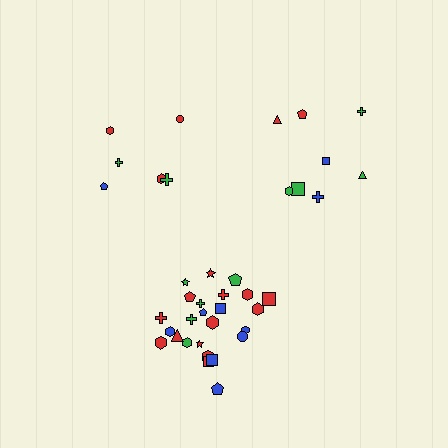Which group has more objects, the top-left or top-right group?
The top-right group.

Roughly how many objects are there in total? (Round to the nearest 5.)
Roughly 40 objects in total.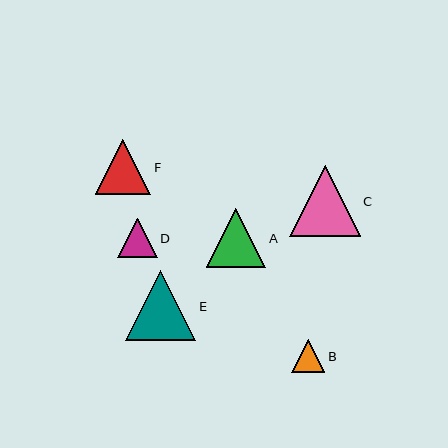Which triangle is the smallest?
Triangle B is the smallest with a size of approximately 33 pixels.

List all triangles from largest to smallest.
From largest to smallest: C, E, A, F, D, B.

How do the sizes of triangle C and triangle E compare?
Triangle C and triangle E are approximately the same size.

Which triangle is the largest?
Triangle C is the largest with a size of approximately 71 pixels.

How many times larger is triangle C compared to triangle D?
Triangle C is approximately 1.8 times the size of triangle D.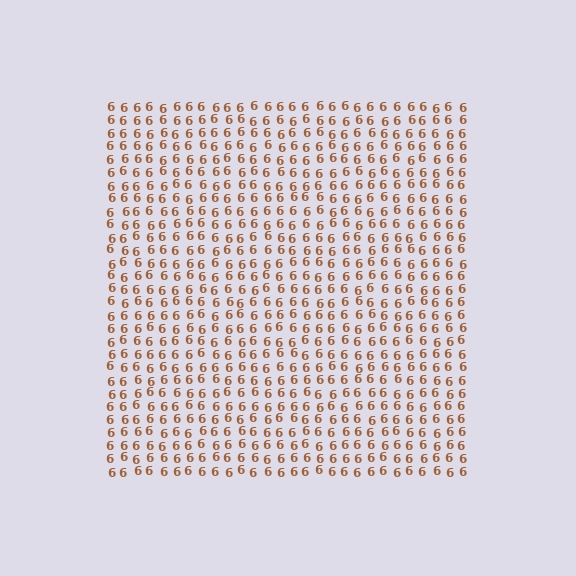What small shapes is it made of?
It is made of small digit 6's.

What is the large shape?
The large shape is a square.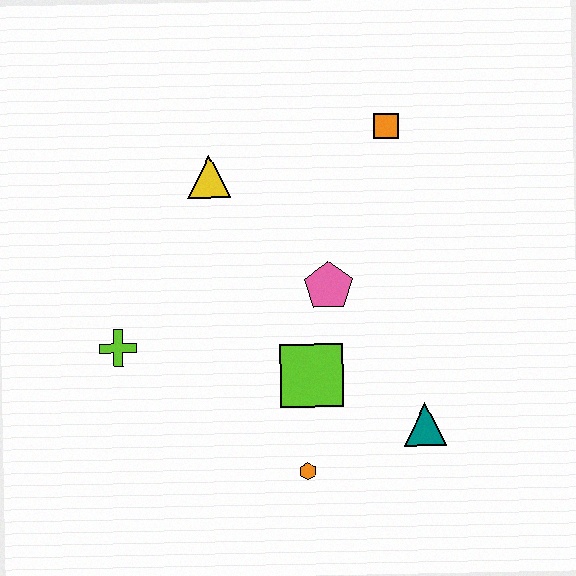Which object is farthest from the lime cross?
The orange square is farthest from the lime cross.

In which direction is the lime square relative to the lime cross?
The lime square is to the right of the lime cross.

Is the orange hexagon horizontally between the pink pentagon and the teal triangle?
No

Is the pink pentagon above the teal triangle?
Yes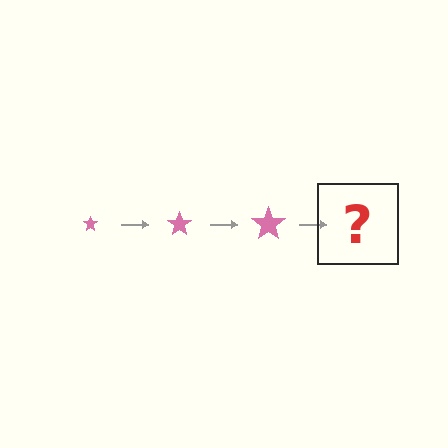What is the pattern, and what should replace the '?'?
The pattern is that the star gets progressively larger each step. The '?' should be a pink star, larger than the previous one.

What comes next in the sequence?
The next element should be a pink star, larger than the previous one.